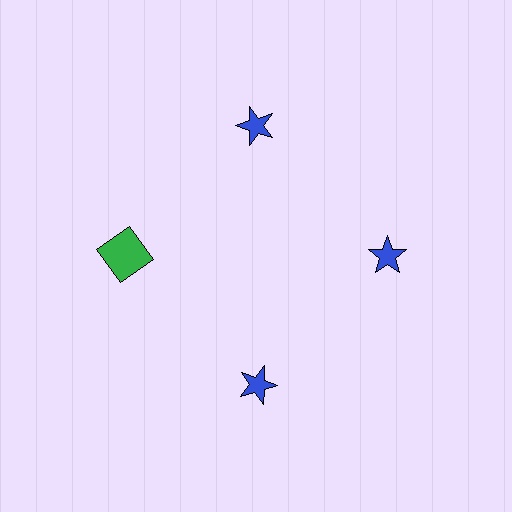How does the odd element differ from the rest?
It differs in both color (green instead of blue) and shape (square instead of star).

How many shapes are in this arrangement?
There are 4 shapes arranged in a ring pattern.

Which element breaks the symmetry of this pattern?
The green square at roughly the 9 o'clock position breaks the symmetry. All other shapes are blue stars.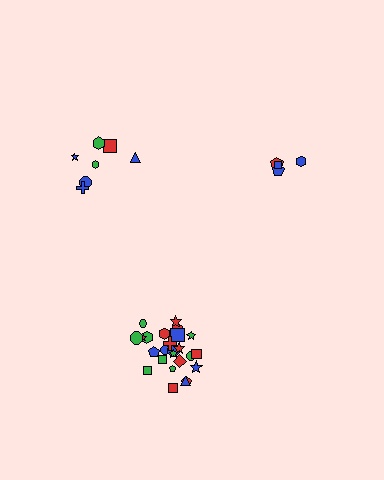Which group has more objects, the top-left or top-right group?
The top-left group.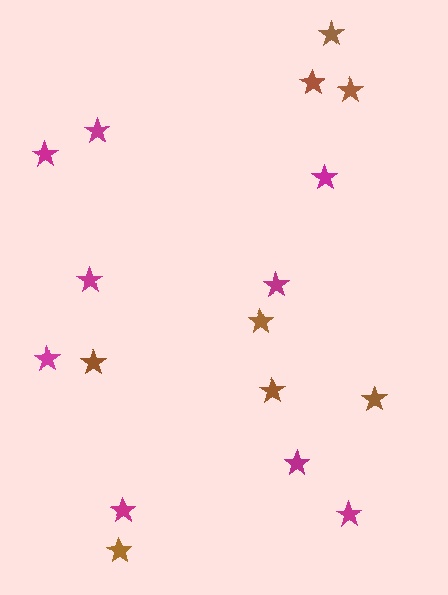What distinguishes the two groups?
There are 2 groups: one group of magenta stars (9) and one group of brown stars (8).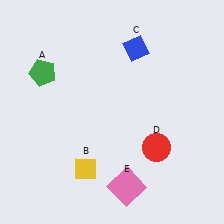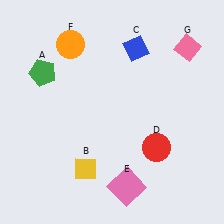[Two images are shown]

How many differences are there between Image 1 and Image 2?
There are 2 differences between the two images.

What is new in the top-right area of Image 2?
A pink diamond (G) was added in the top-right area of Image 2.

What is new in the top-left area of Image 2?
An orange circle (F) was added in the top-left area of Image 2.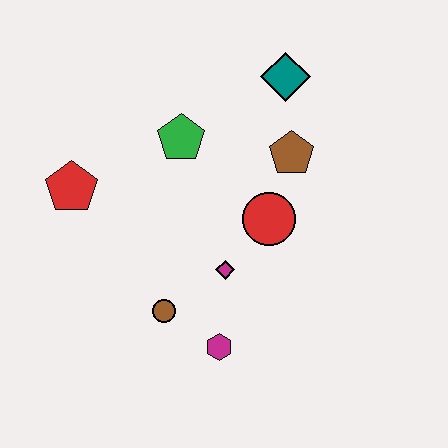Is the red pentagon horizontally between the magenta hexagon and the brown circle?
No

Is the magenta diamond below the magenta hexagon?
No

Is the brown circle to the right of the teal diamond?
No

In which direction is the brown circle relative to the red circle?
The brown circle is to the left of the red circle.